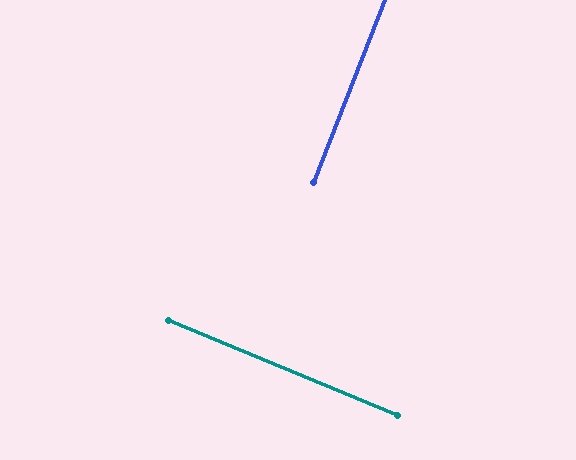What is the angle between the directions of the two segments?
Approximately 89 degrees.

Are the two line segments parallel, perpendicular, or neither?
Perpendicular — they meet at approximately 89°.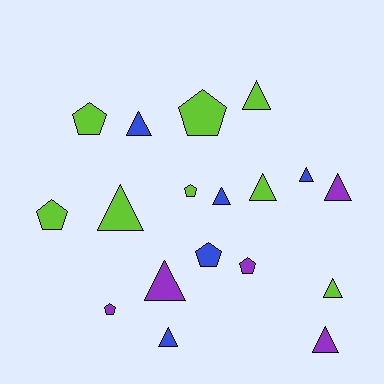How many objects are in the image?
There are 18 objects.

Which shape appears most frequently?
Triangle, with 11 objects.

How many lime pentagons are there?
There are 4 lime pentagons.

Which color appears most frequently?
Lime, with 8 objects.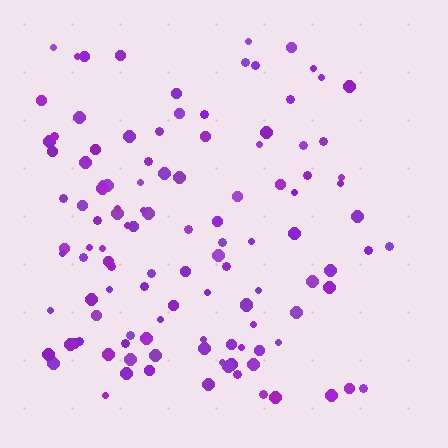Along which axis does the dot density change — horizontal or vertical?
Horizontal.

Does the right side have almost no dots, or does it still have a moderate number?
Still a moderate number, just noticeably fewer than the left.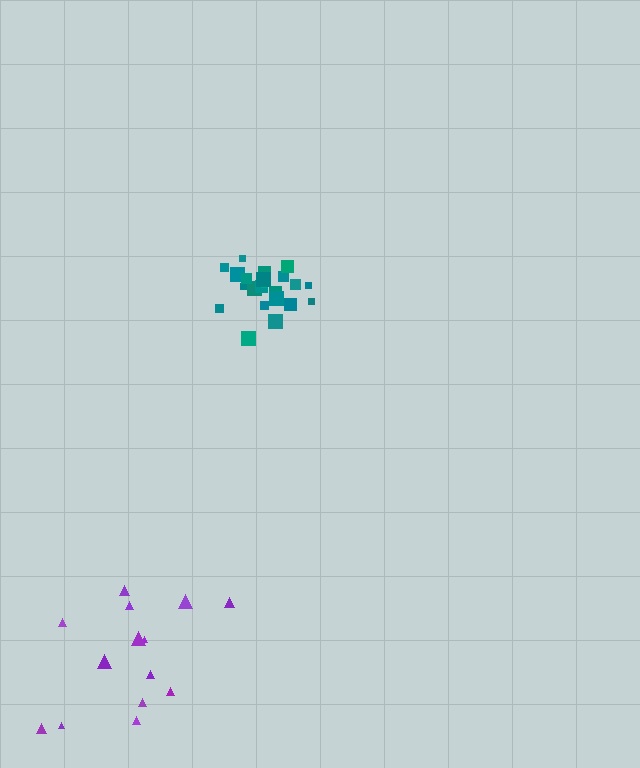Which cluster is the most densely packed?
Teal.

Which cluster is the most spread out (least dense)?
Purple.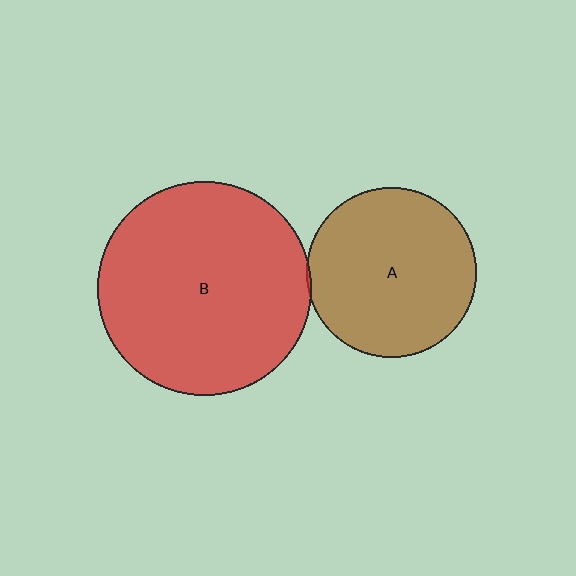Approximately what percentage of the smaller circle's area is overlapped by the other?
Approximately 5%.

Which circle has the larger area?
Circle B (red).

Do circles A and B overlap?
Yes.